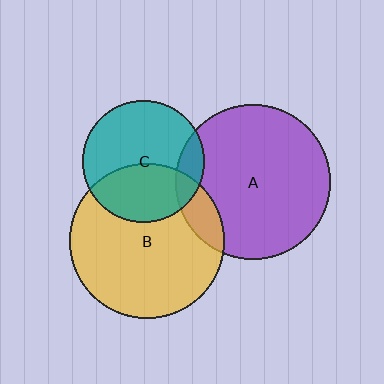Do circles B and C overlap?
Yes.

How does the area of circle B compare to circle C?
Approximately 1.6 times.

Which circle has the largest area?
Circle A (purple).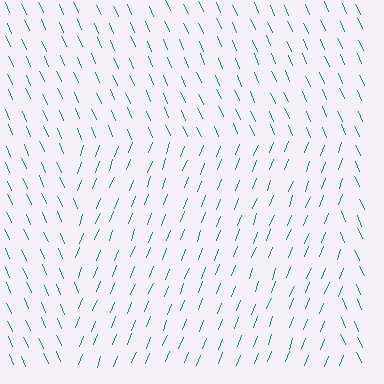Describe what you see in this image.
The image is filled with small teal line segments. A rectangle region in the image has lines oriented differently from the surrounding lines, creating a visible texture boundary.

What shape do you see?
I see a rectangle.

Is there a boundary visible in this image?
Yes, there is a texture boundary formed by a change in line orientation.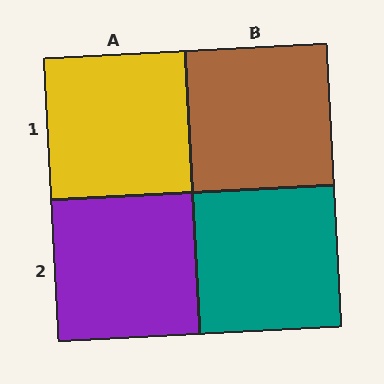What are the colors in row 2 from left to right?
Purple, teal.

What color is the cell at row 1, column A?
Yellow.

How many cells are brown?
1 cell is brown.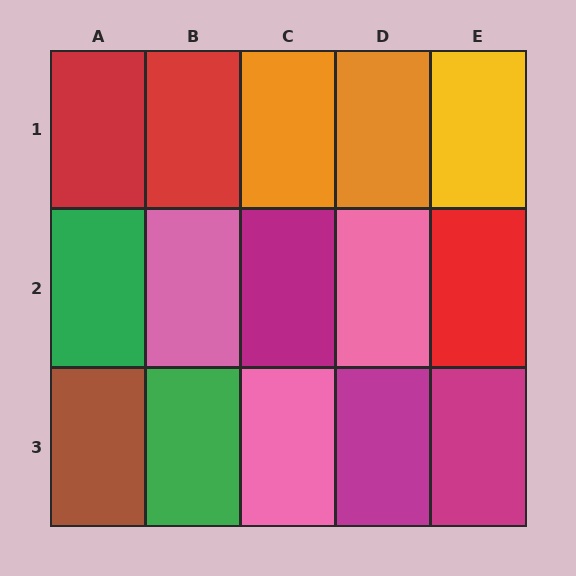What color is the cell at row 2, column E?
Red.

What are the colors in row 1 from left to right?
Red, red, orange, orange, yellow.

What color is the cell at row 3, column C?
Pink.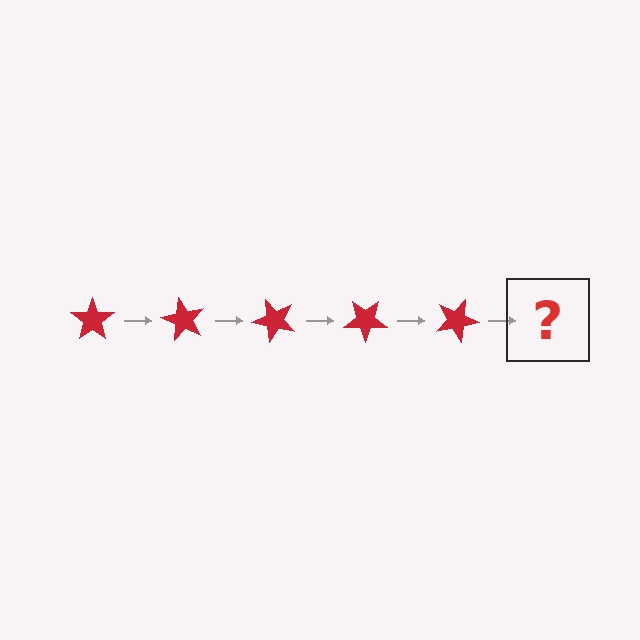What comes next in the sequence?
The next element should be a red star rotated 300 degrees.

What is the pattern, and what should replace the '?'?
The pattern is that the star rotates 60 degrees each step. The '?' should be a red star rotated 300 degrees.